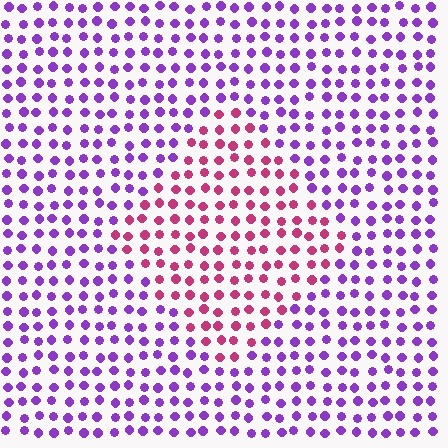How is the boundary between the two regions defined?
The boundary is defined purely by a slight shift in hue (about 55 degrees). Spacing, size, and orientation are identical on both sides.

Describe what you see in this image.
The image is filled with small purple elements in a uniform arrangement. A diamond-shaped region is visible where the elements are tinted to a slightly different hue, forming a subtle color boundary.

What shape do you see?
I see a diamond.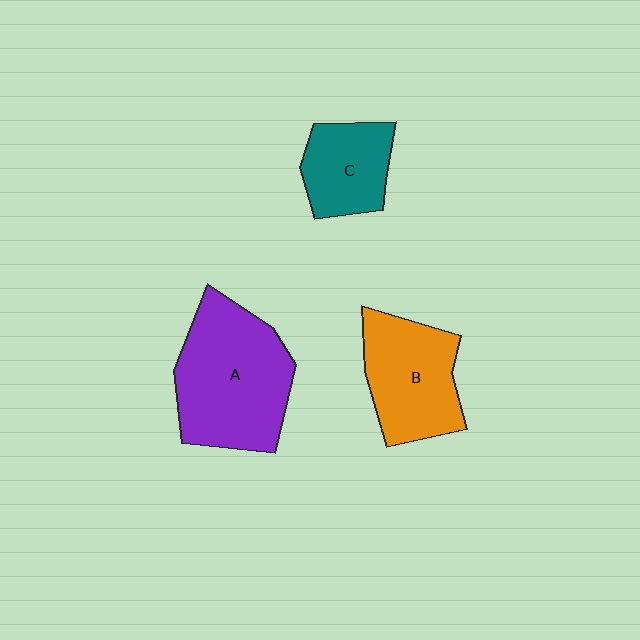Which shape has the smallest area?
Shape C (teal).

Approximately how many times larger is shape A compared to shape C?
Approximately 1.9 times.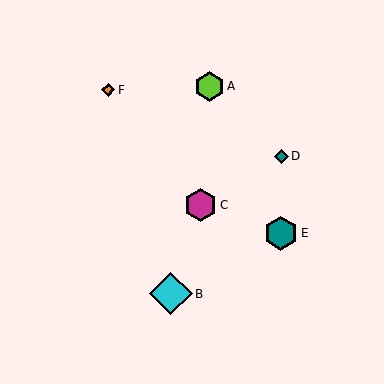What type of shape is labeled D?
Shape D is a teal diamond.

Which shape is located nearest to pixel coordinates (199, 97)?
The lime hexagon (labeled A) at (209, 86) is nearest to that location.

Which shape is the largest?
The cyan diamond (labeled B) is the largest.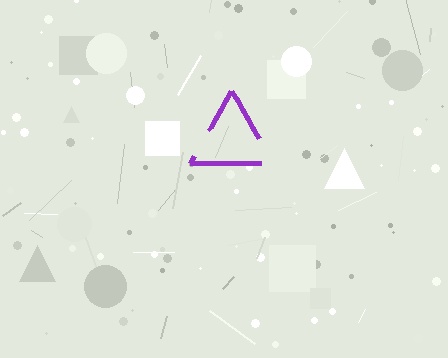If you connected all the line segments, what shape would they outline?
They would outline a triangle.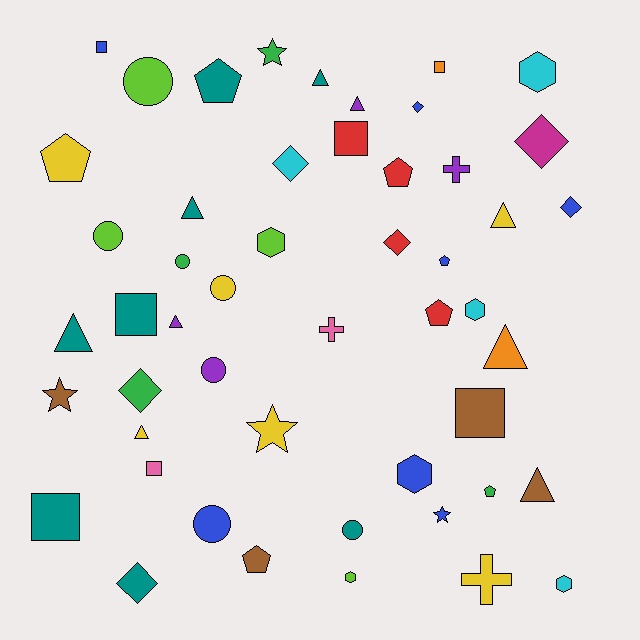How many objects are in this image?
There are 50 objects.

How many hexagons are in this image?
There are 6 hexagons.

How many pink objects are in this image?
There are 2 pink objects.